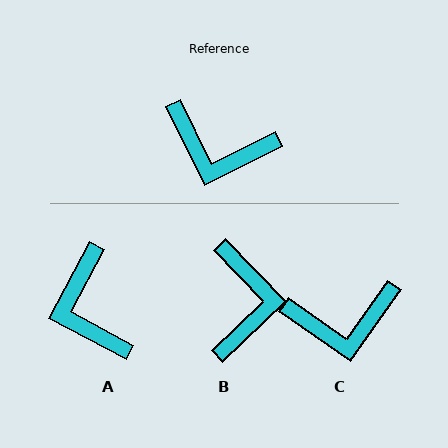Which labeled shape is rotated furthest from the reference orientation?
B, about 108 degrees away.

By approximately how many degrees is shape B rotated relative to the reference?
Approximately 108 degrees counter-clockwise.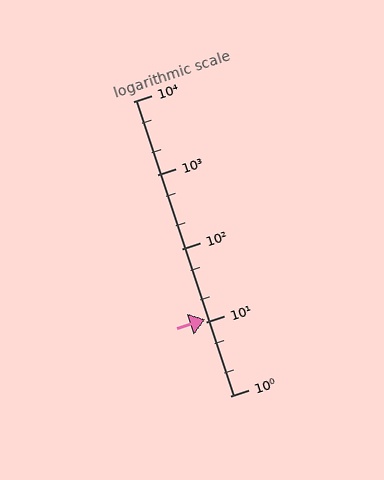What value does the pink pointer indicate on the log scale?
The pointer indicates approximately 11.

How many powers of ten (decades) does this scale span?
The scale spans 4 decades, from 1 to 10000.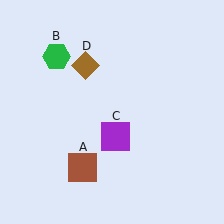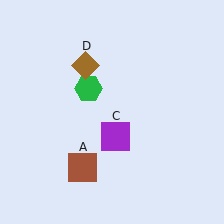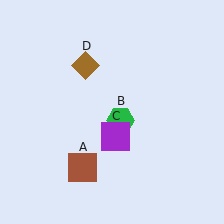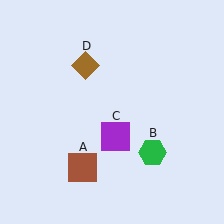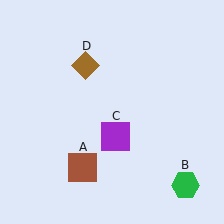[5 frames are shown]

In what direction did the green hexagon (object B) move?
The green hexagon (object B) moved down and to the right.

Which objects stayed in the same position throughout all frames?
Brown square (object A) and purple square (object C) and brown diamond (object D) remained stationary.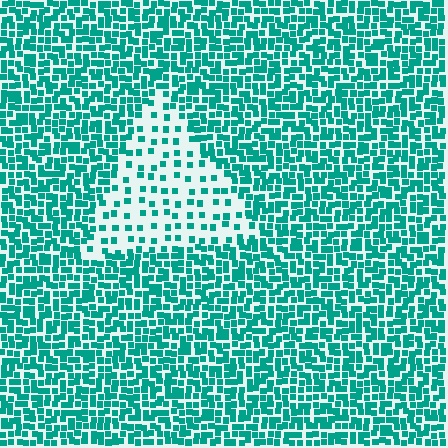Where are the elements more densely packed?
The elements are more densely packed outside the triangle boundary.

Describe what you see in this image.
The image contains small teal elements arranged at two different densities. A triangle-shaped region is visible where the elements are less densely packed than the surrounding area.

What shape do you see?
I see a triangle.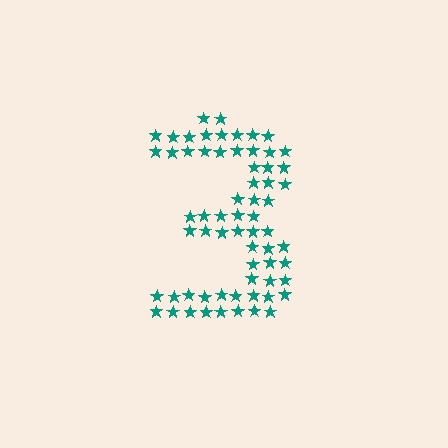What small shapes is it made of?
It is made of small stars.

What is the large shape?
The large shape is the digit 3.